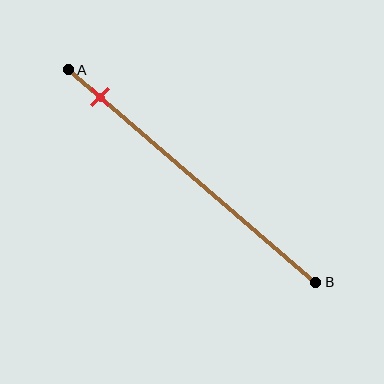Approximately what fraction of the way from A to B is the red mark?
The red mark is approximately 15% of the way from A to B.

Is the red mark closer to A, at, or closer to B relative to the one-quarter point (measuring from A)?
The red mark is closer to point A than the one-quarter point of segment AB.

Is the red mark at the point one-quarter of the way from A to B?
No, the mark is at about 15% from A, not at the 25% one-quarter point.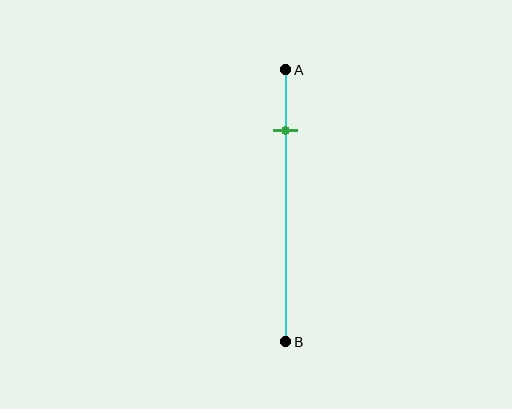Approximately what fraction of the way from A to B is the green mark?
The green mark is approximately 20% of the way from A to B.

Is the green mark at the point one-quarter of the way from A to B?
Yes, the mark is approximately at the one-quarter point.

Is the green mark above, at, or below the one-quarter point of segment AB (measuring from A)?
The green mark is approximately at the one-quarter point of segment AB.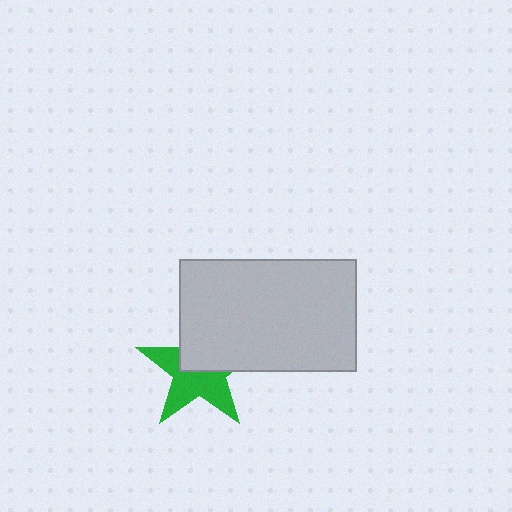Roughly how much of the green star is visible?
About half of it is visible (roughly 55%).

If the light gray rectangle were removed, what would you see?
You would see the complete green star.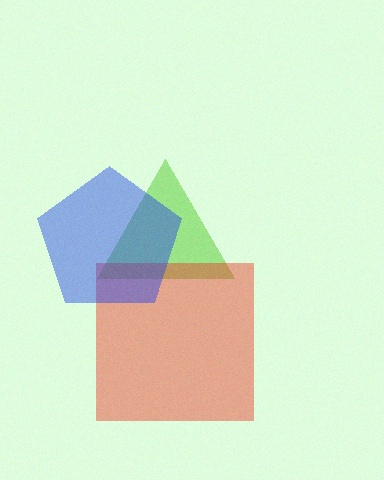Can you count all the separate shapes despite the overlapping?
Yes, there are 3 separate shapes.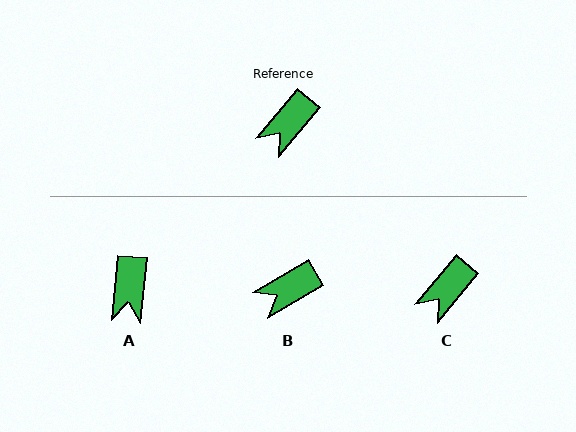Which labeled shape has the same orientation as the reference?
C.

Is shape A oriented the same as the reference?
No, it is off by about 34 degrees.